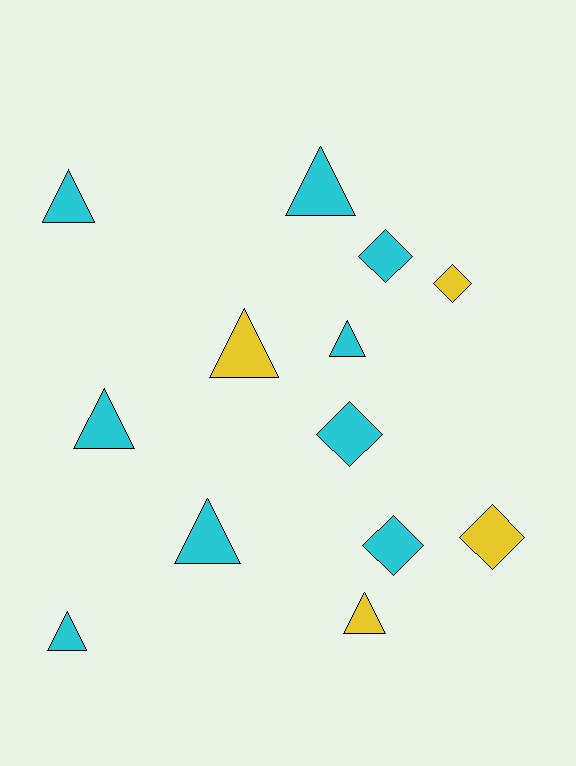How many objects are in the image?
There are 13 objects.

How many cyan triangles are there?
There are 6 cyan triangles.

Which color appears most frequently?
Cyan, with 9 objects.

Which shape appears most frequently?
Triangle, with 8 objects.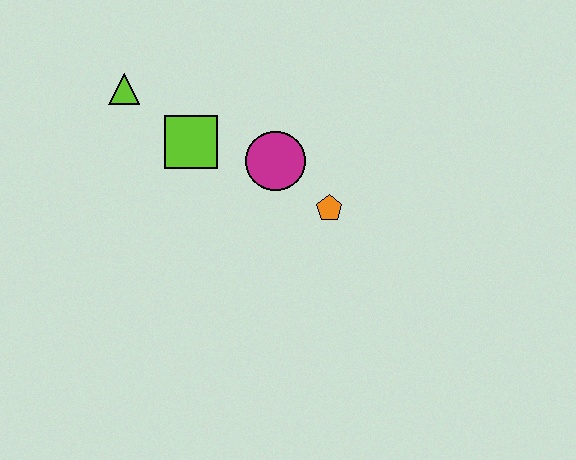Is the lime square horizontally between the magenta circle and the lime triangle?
Yes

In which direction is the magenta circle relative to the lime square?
The magenta circle is to the right of the lime square.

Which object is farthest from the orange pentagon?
The lime triangle is farthest from the orange pentagon.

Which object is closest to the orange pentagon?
The magenta circle is closest to the orange pentagon.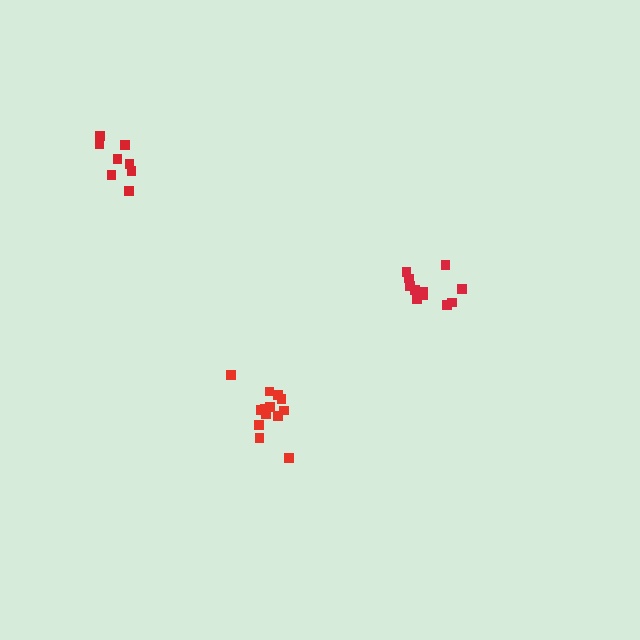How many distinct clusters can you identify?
There are 3 distinct clusters.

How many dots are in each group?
Group 1: 11 dots, Group 2: 13 dots, Group 3: 8 dots (32 total).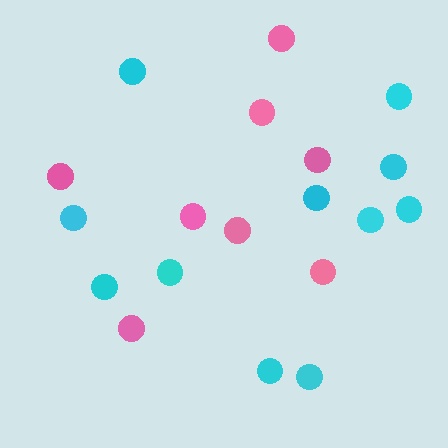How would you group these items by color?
There are 2 groups: one group of pink circles (8) and one group of cyan circles (11).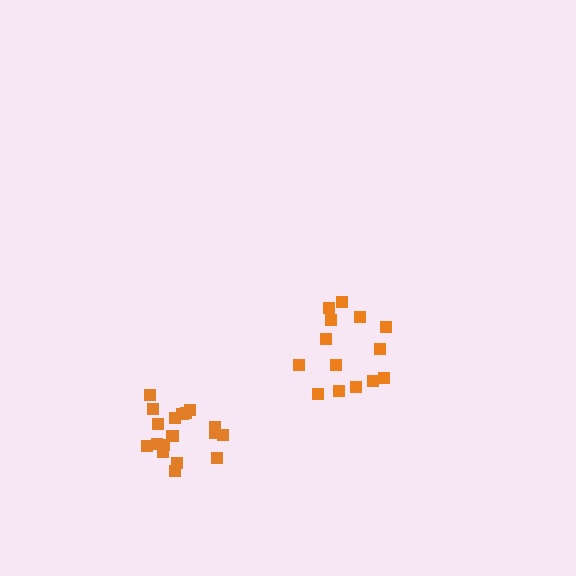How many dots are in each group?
Group 1: 19 dots, Group 2: 14 dots (33 total).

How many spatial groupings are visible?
There are 2 spatial groupings.